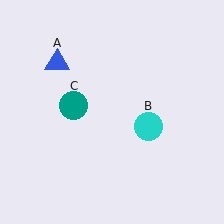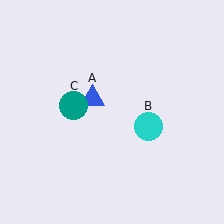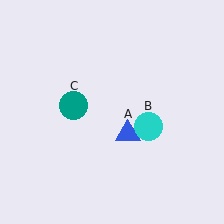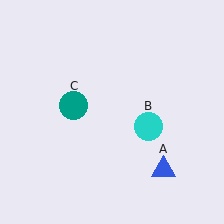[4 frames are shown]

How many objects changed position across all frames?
1 object changed position: blue triangle (object A).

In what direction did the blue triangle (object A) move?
The blue triangle (object A) moved down and to the right.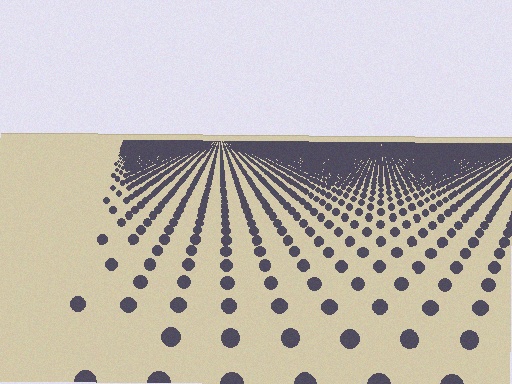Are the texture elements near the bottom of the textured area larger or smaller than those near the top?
Larger. Near the bottom, elements are closer to the viewer and appear at a bigger on-screen size.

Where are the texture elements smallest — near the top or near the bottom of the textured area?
Near the top.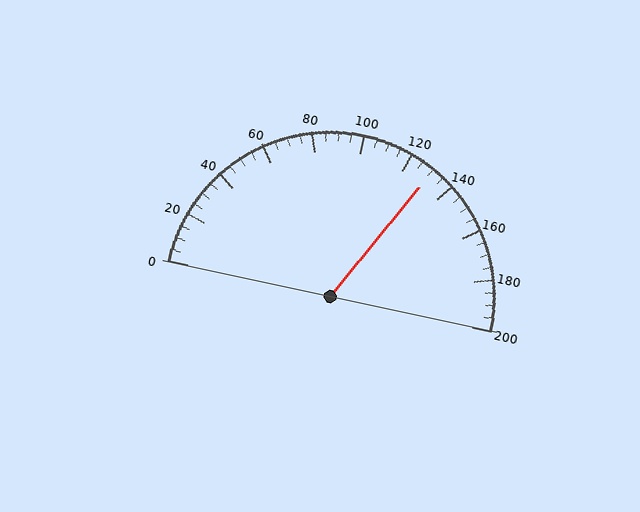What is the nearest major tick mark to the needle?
The nearest major tick mark is 120.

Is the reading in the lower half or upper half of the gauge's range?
The reading is in the upper half of the range (0 to 200).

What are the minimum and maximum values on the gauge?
The gauge ranges from 0 to 200.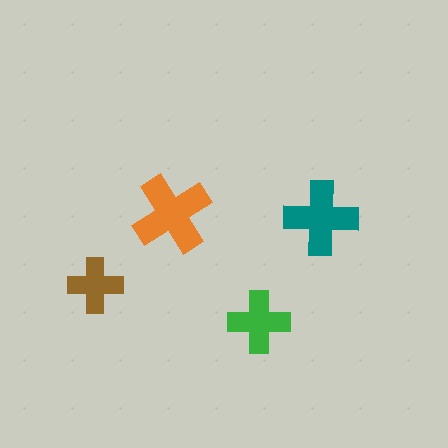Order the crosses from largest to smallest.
the orange one, the teal one, the green one, the brown one.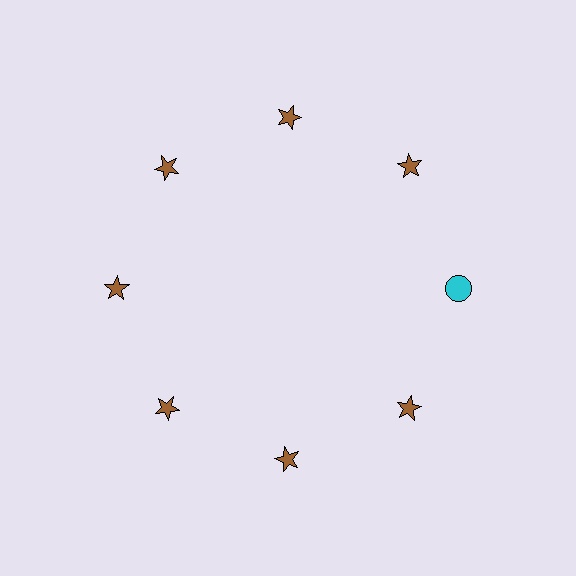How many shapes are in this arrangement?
There are 8 shapes arranged in a ring pattern.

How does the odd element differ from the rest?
It differs in both color (cyan instead of brown) and shape (circle instead of star).